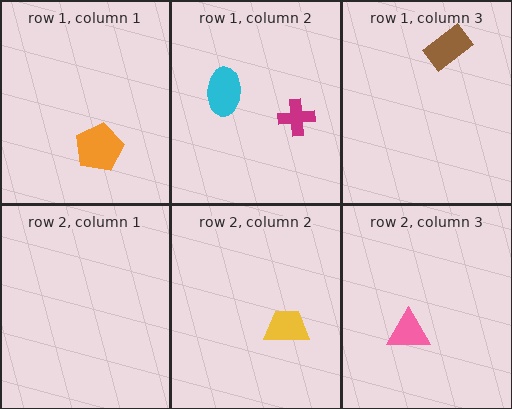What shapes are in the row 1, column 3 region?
The brown rectangle.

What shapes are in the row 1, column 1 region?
The orange pentagon.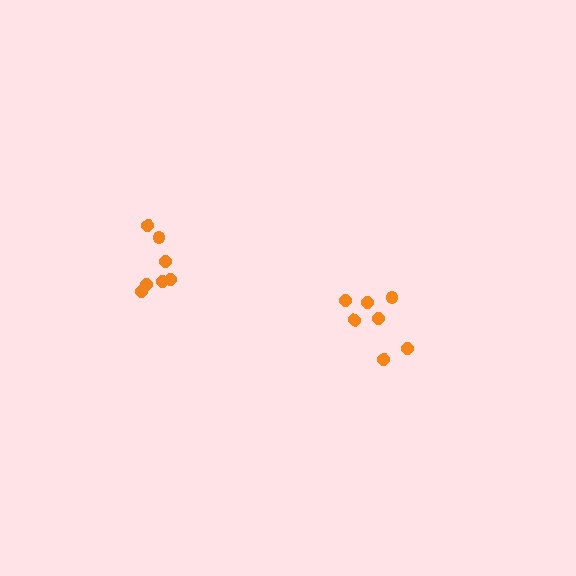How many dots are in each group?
Group 1: 7 dots, Group 2: 7 dots (14 total).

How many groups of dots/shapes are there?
There are 2 groups.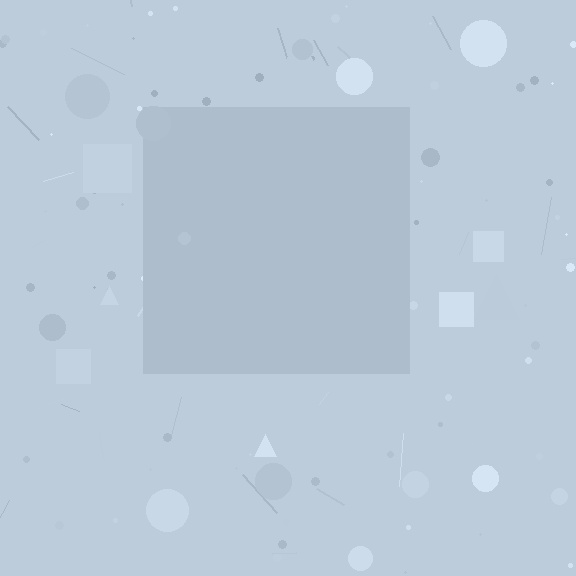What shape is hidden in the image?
A square is hidden in the image.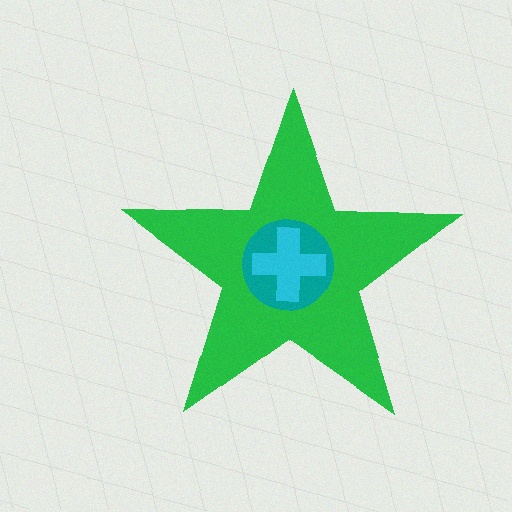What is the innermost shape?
The cyan cross.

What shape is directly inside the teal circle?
The cyan cross.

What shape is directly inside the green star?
The teal circle.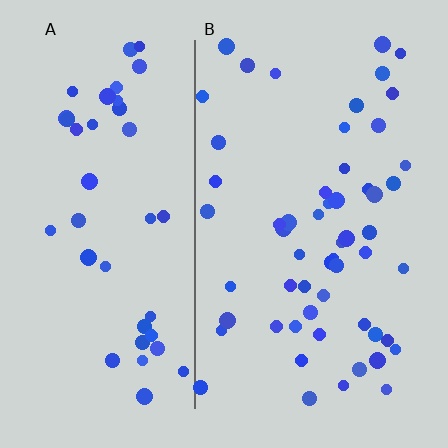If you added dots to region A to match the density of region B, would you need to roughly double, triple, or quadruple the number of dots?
Approximately double.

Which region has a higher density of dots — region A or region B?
B (the right).